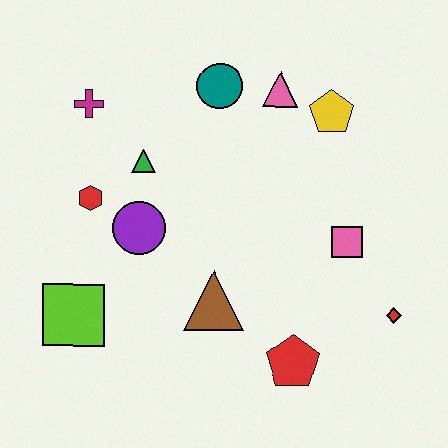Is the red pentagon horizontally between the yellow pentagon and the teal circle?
Yes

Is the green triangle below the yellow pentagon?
Yes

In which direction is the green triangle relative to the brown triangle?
The green triangle is above the brown triangle.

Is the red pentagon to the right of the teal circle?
Yes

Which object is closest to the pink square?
The red diamond is closest to the pink square.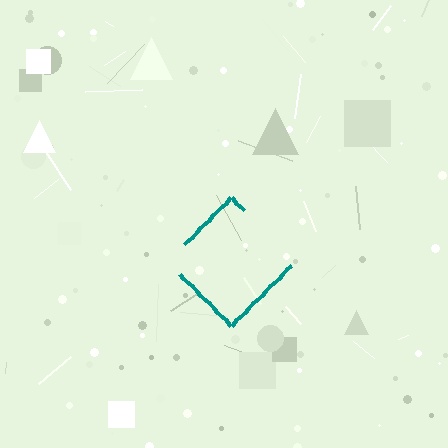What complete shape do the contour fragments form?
The contour fragments form a diamond.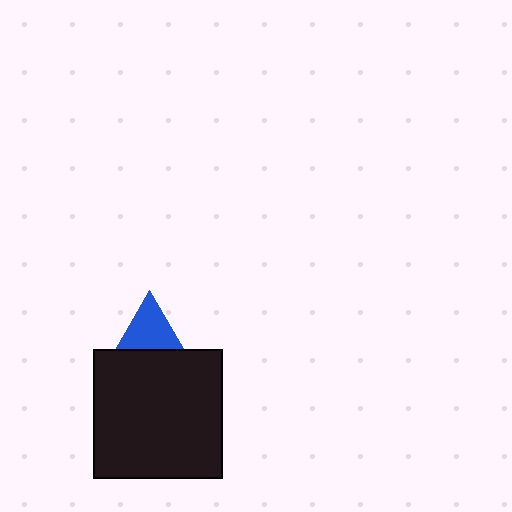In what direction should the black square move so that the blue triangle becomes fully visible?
The black square should move down. That is the shortest direction to clear the overlap and leave the blue triangle fully visible.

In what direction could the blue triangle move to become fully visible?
The blue triangle could move up. That would shift it out from behind the black square entirely.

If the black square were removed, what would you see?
You would see the complete blue triangle.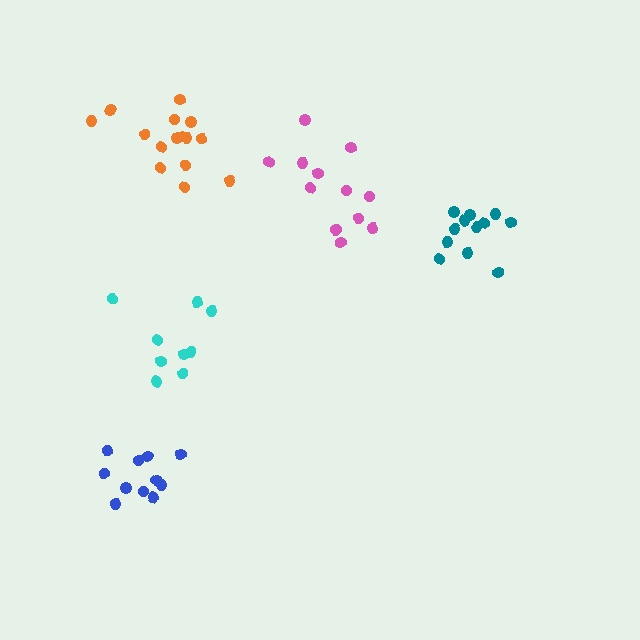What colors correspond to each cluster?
The clusters are colored: cyan, orange, pink, teal, blue.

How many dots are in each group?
Group 1: 9 dots, Group 2: 15 dots, Group 3: 13 dots, Group 4: 12 dots, Group 5: 11 dots (60 total).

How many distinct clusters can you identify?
There are 5 distinct clusters.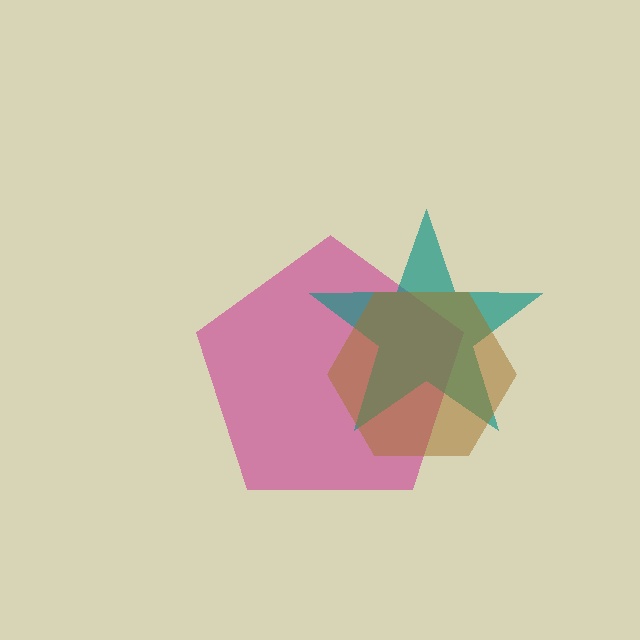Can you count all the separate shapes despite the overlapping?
Yes, there are 3 separate shapes.